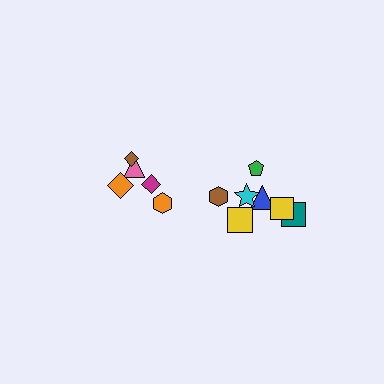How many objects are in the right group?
There are 7 objects.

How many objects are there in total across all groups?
There are 12 objects.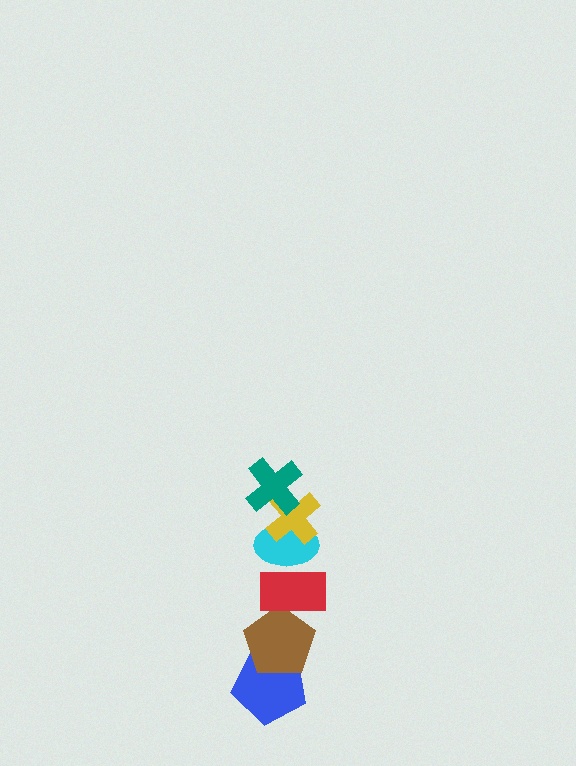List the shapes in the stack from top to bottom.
From top to bottom: the teal cross, the yellow cross, the cyan ellipse, the red rectangle, the brown pentagon, the blue pentagon.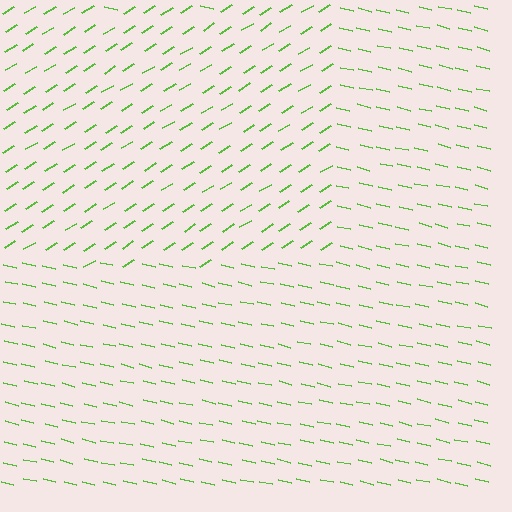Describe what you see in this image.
The image is filled with small lime line segments. A rectangle region in the image has lines oriented differently from the surrounding lines, creating a visible texture boundary.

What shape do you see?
I see a rectangle.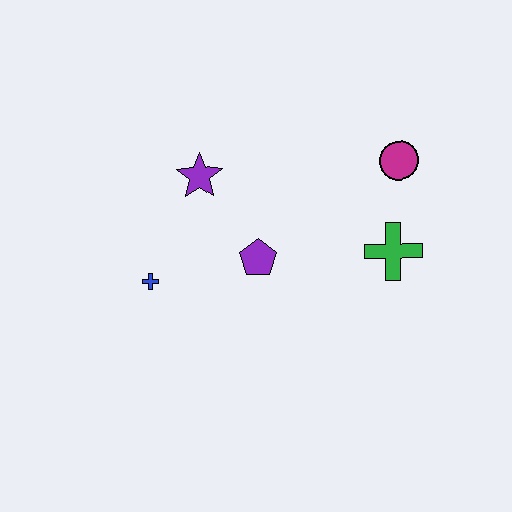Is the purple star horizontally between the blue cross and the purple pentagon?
Yes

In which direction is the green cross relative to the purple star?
The green cross is to the right of the purple star.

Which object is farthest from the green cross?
The blue cross is farthest from the green cross.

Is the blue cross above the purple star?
No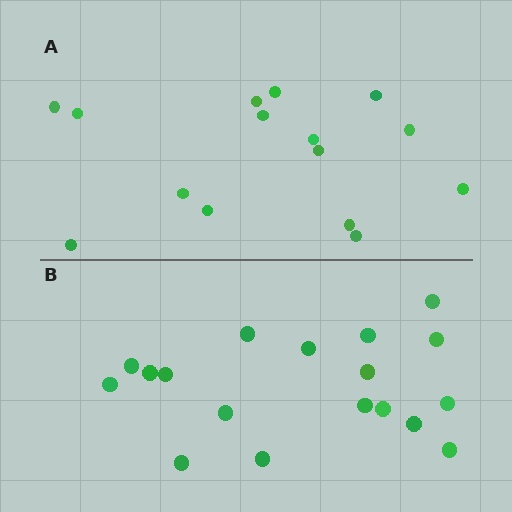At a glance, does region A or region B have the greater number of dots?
Region B (the bottom region) has more dots.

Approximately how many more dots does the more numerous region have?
Region B has just a few more — roughly 2 or 3 more dots than region A.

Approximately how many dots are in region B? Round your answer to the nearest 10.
About 20 dots. (The exact count is 18, which rounds to 20.)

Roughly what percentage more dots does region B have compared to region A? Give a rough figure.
About 20% more.